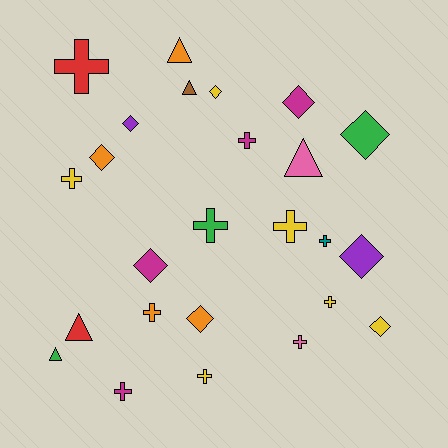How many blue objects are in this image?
There are no blue objects.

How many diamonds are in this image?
There are 9 diamonds.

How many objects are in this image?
There are 25 objects.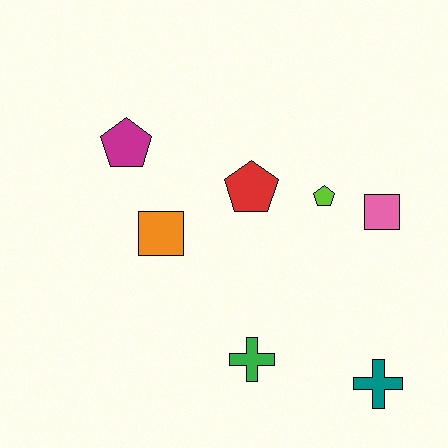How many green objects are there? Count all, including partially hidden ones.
There is 1 green object.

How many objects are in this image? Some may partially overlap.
There are 7 objects.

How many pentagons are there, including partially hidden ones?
There are 3 pentagons.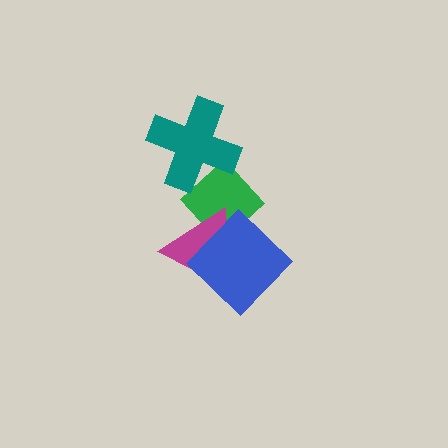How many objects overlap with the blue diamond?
2 objects overlap with the blue diamond.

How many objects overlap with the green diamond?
3 objects overlap with the green diamond.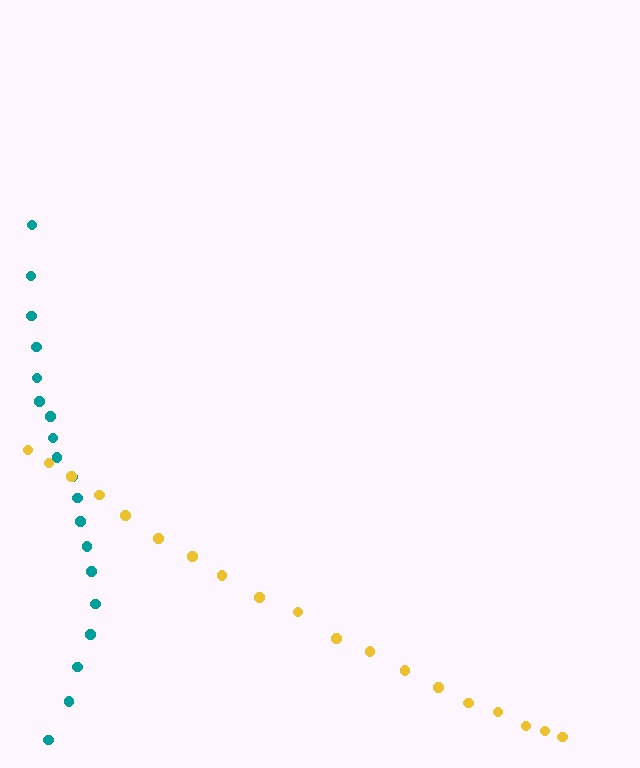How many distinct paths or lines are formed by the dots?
There are 2 distinct paths.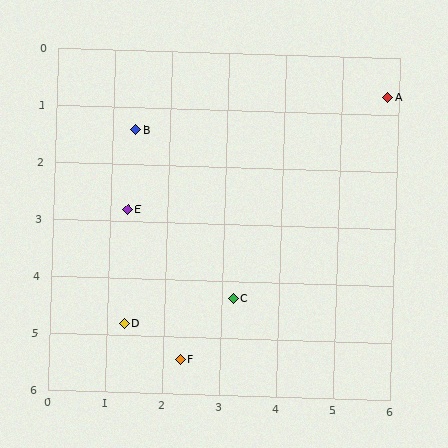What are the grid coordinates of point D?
Point D is at approximately (1.3, 4.8).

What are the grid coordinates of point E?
Point E is at approximately (1.3, 2.8).